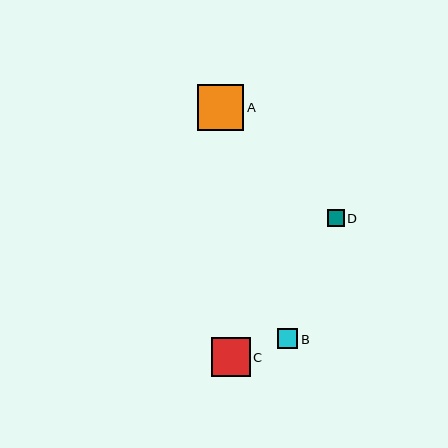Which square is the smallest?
Square D is the smallest with a size of approximately 17 pixels.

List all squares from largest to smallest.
From largest to smallest: A, C, B, D.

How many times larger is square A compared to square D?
Square A is approximately 2.8 times the size of square D.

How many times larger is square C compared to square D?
Square C is approximately 2.3 times the size of square D.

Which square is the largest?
Square A is the largest with a size of approximately 46 pixels.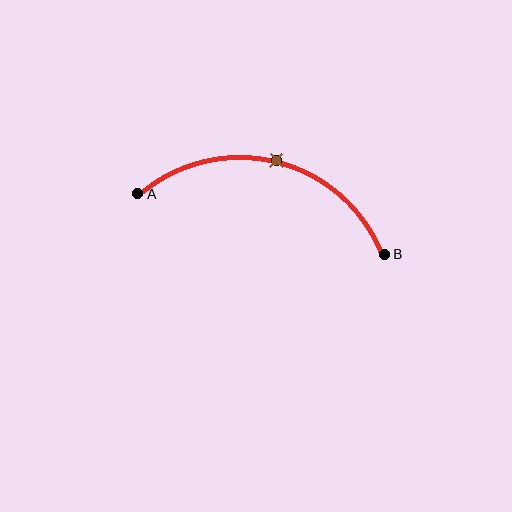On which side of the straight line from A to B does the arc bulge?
The arc bulges above the straight line connecting A and B.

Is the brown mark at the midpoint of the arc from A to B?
Yes. The brown mark lies on the arc at equal arc-length from both A and B — it is the arc midpoint.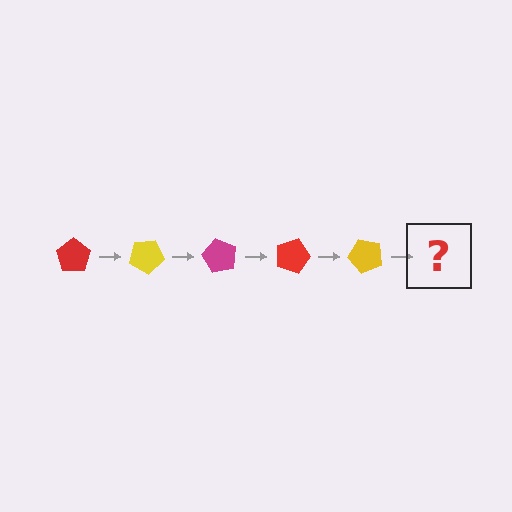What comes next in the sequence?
The next element should be a magenta pentagon, rotated 150 degrees from the start.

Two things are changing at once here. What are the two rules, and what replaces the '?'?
The two rules are that it rotates 30 degrees each step and the color cycles through red, yellow, and magenta. The '?' should be a magenta pentagon, rotated 150 degrees from the start.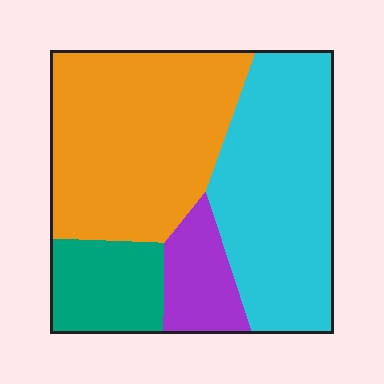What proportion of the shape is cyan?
Cyan covers about 35% of the shape.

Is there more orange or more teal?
Orange.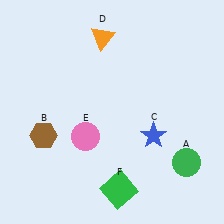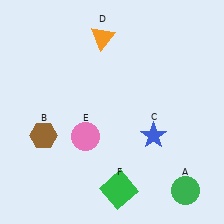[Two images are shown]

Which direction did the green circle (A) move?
The green circle (A) moved down.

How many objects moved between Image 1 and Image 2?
1 object moved between the two images.